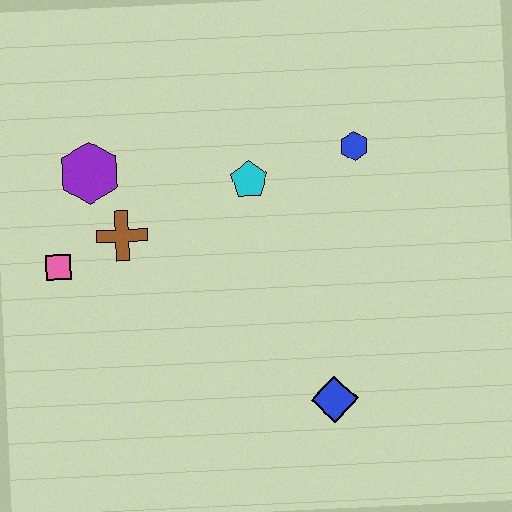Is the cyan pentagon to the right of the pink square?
Yes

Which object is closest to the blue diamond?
The cyan pentagon is closest to the blue diamond.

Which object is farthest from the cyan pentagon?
The blue diamond is farthest from the cyan pentagon.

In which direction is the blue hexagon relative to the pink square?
The blue hexagon is to the right of the pink square.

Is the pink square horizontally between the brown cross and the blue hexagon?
No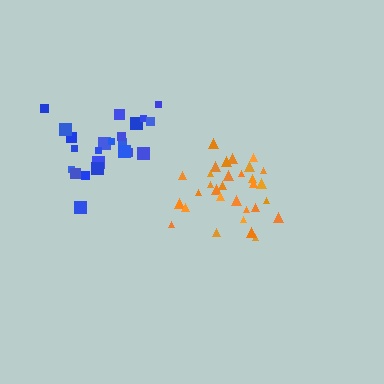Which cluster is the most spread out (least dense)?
Blue.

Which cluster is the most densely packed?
Orange.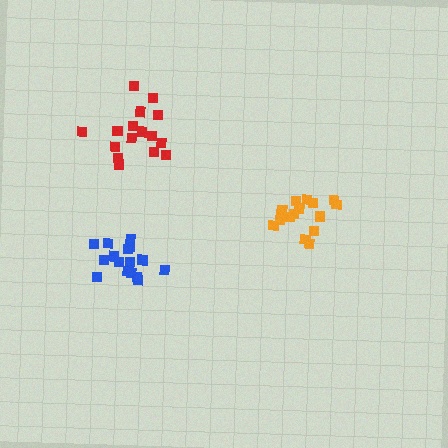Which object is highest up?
The red cluster is topmost.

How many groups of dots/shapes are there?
There are 3 groups.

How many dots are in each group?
Group 1: 16 dots, Group 2: 16 dots, Group 3: 16 dots (48 total).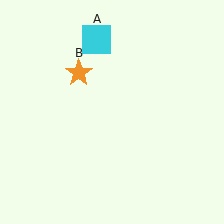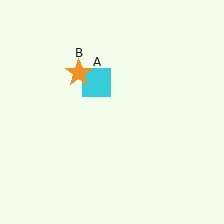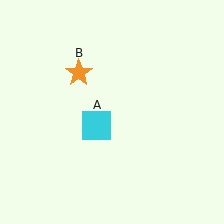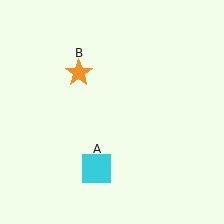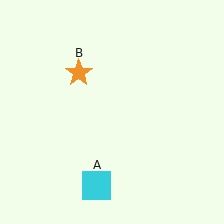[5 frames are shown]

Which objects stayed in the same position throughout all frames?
Orange star (object B) remained stationary.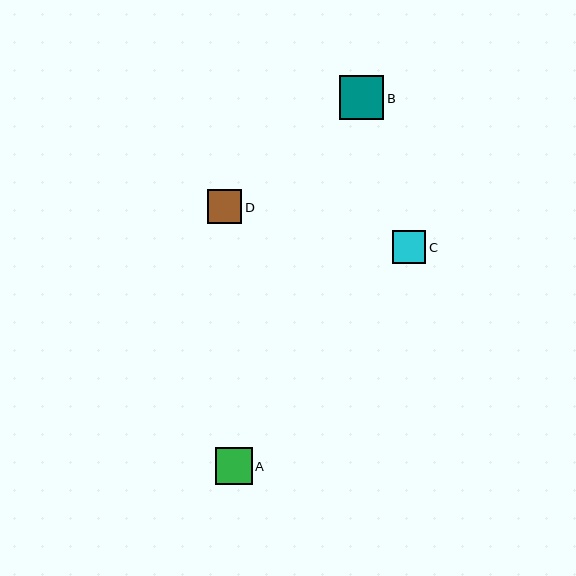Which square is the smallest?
Square C is the smallest with a size of approximately 33 pixels.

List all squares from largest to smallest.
From largest to smallest: B, A, D, C.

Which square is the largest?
Square B is the largest with a size of approximately 45 pixels.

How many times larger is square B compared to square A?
Square B is approximately 1.2 times the size of square A.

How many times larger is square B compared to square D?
Square B is approximately 1.3 times the size of square D.